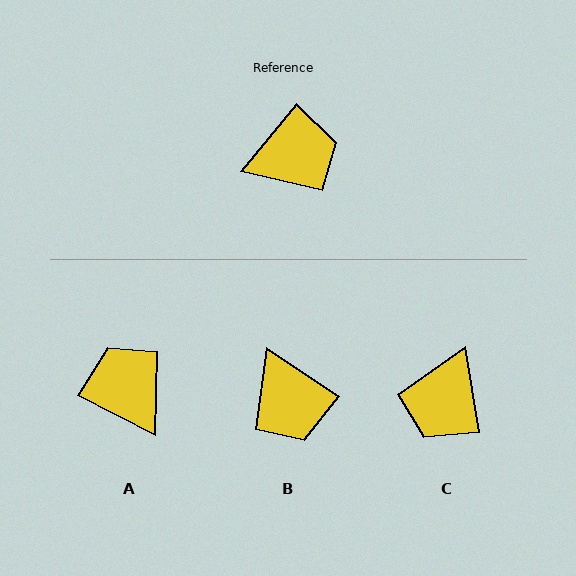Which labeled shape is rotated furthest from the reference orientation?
C, about 132 degrees away.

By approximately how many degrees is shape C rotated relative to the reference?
Approximately 132 degrees clockwise.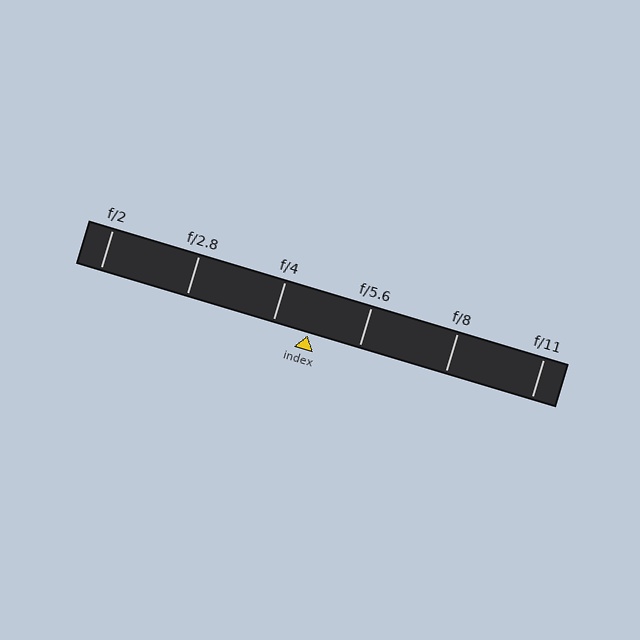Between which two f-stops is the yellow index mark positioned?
The index mark is between f/4 and f/5.6.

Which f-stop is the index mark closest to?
The index mark is closest to f/4.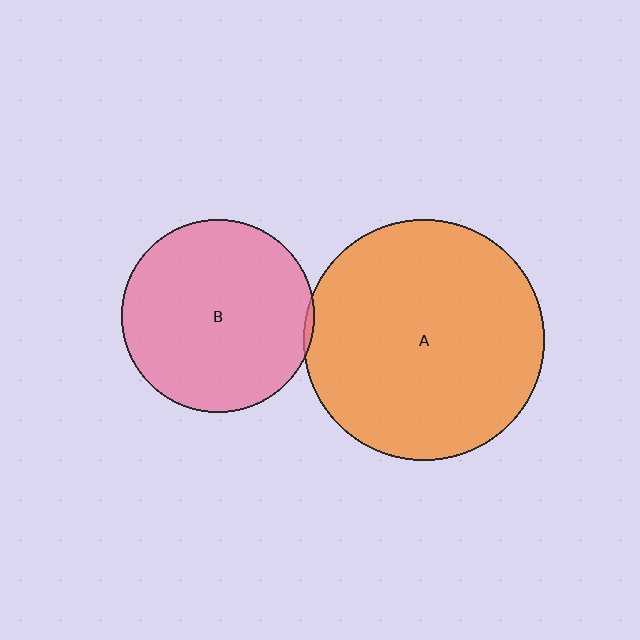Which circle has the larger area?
Circle A (orange).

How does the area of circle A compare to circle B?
Approximately 1.6 times.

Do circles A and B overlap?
Yes.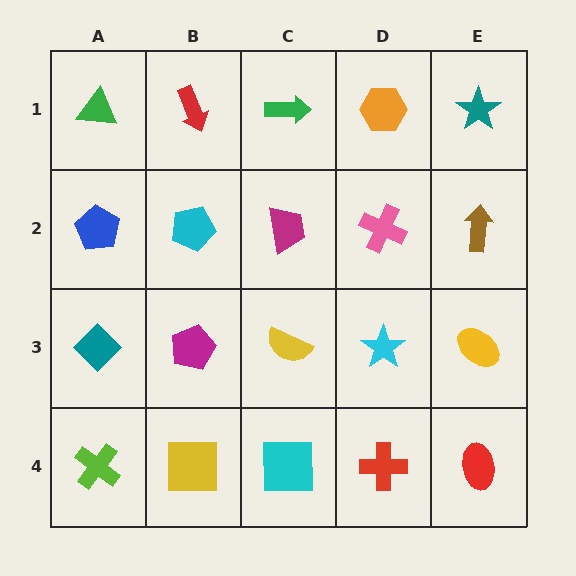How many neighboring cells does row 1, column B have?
3.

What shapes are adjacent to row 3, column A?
A blue pentagon (row 2, column A), a lime cross (row 4, column A), a magenta pentagon (row 3, column B).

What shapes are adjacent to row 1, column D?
A pink cross (row 2, column D), a green arrow (row 1, column C), a teal star (row 1, column E).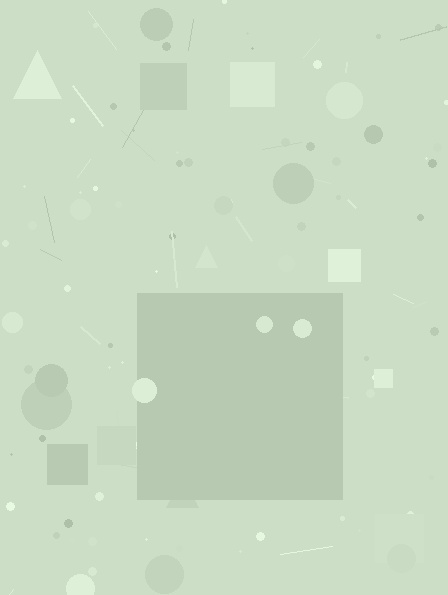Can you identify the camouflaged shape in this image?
The camouflaged shape is a square.